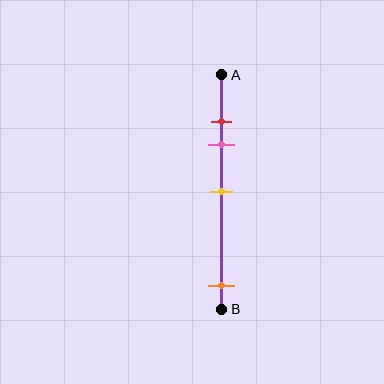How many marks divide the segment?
There are 4 marks dividing the segment.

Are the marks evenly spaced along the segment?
No, the marks are not evenly spaced.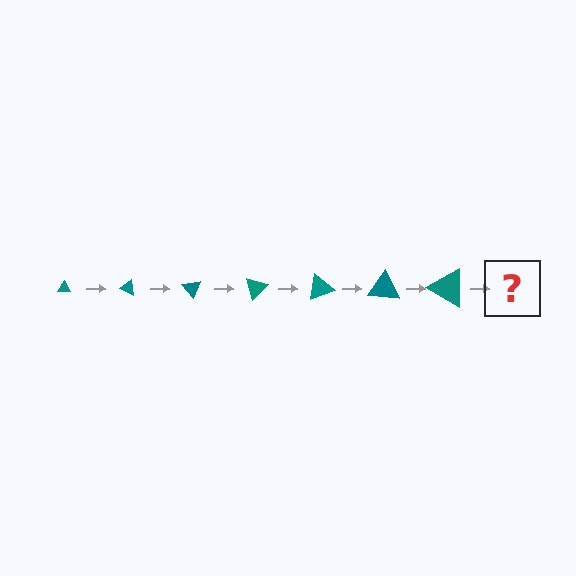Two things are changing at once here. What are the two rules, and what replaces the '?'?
The two rules are that the triangle grows larger each step and it rotates 25 degrees each step. The '?' should be a triangle, larger than the previous one and rotated 175 degrees from the start.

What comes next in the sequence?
The next element should be a triangle, larger than the previous one and rotated 175 degrees from the start.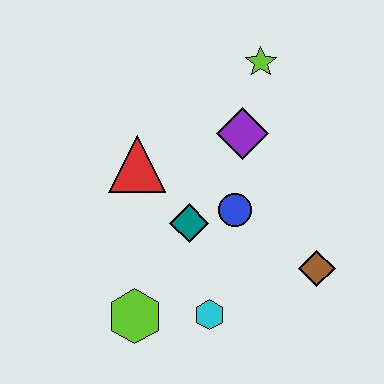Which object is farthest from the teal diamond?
The lime star is farthest from the teal diamond.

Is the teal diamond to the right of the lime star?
No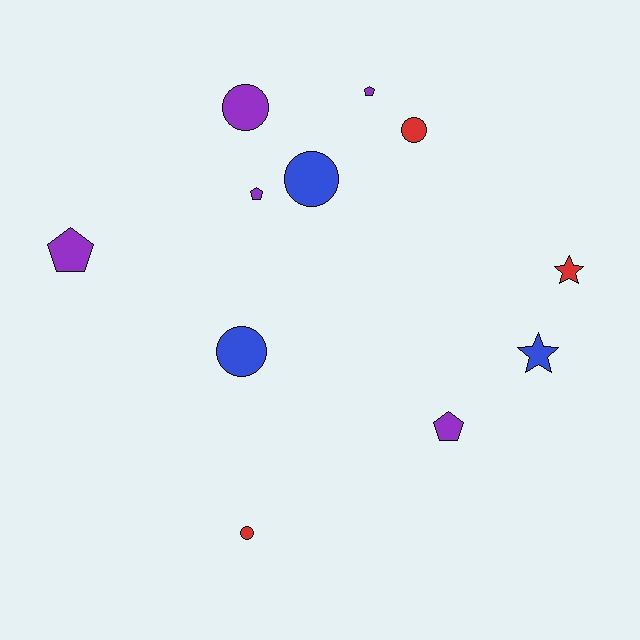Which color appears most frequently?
Purple, with 5 objects.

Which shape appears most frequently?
Circle, with 5 objects.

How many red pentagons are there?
There are no red pentagons.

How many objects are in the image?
There are 11 objects.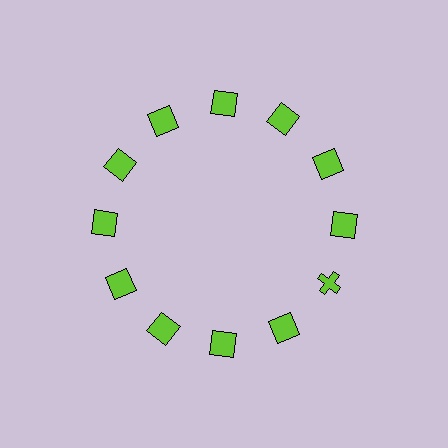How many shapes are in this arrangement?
There are 12 shapes arranged in a ring pattern.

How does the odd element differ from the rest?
It has a different shape: cross instead of square.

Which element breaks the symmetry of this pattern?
The lime cross at roughly the 4 o'clock position breaks the symmetry. All other shapes are lime squares.